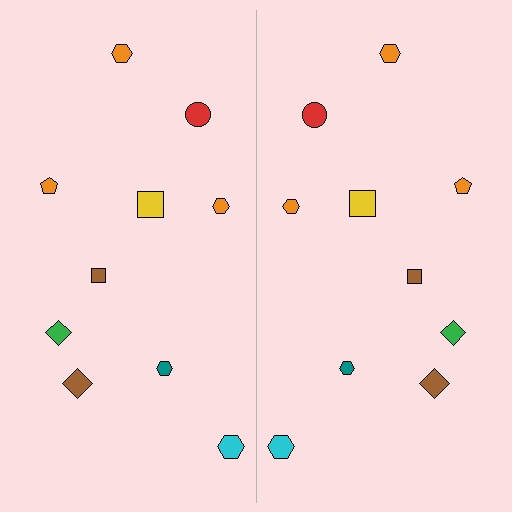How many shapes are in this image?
There are 20 shapes in this image.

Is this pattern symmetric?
Yes, this pattern has bilateral (reflection) symmetry.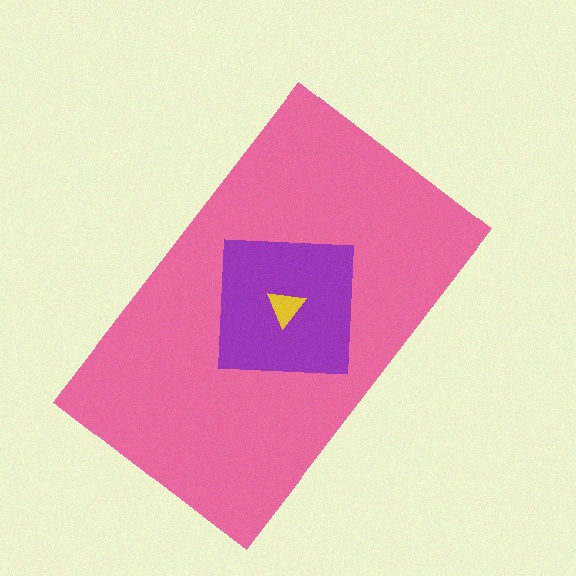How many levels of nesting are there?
3.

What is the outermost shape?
The pink rectangle.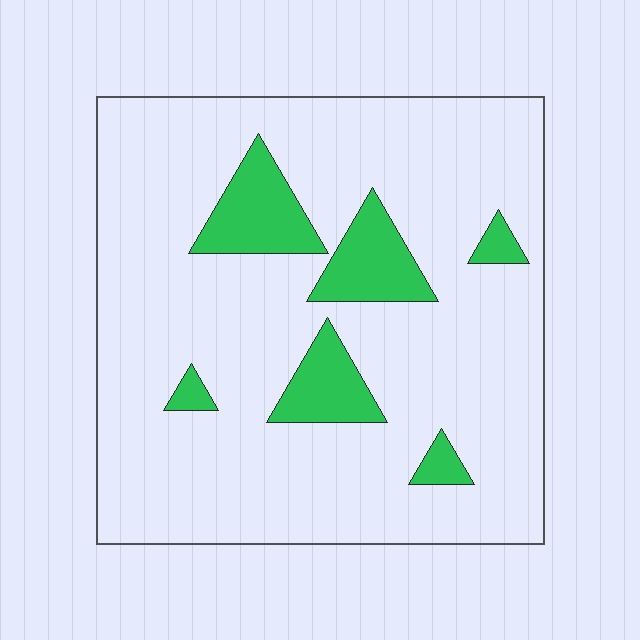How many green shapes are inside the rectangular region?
6.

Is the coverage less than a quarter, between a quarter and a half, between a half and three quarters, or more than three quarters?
Less than a quarter.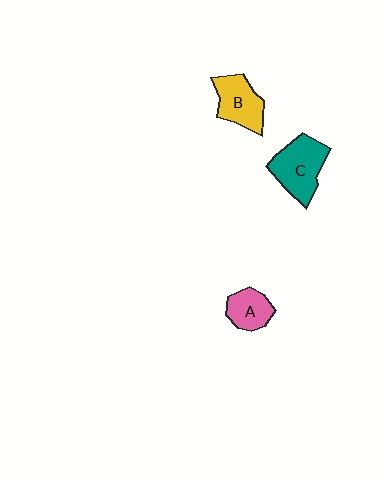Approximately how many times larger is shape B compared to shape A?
Approximately 1.3 times.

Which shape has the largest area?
Shape C (teal).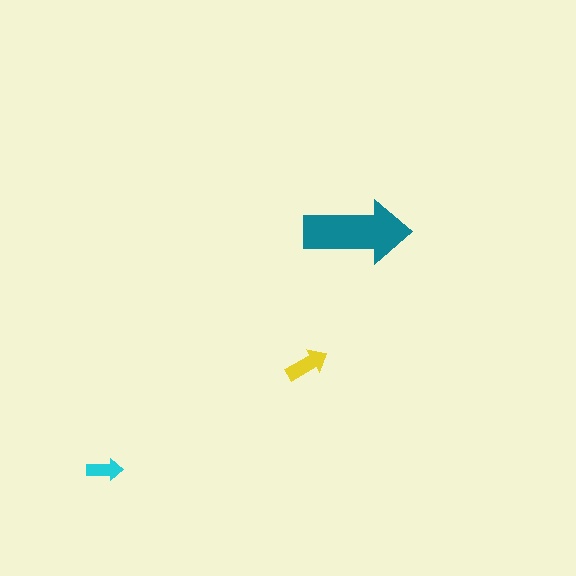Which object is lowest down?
The cyan arrow is bottommost.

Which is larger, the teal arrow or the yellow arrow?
The teal one.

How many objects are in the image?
There are 3 objects in the image.